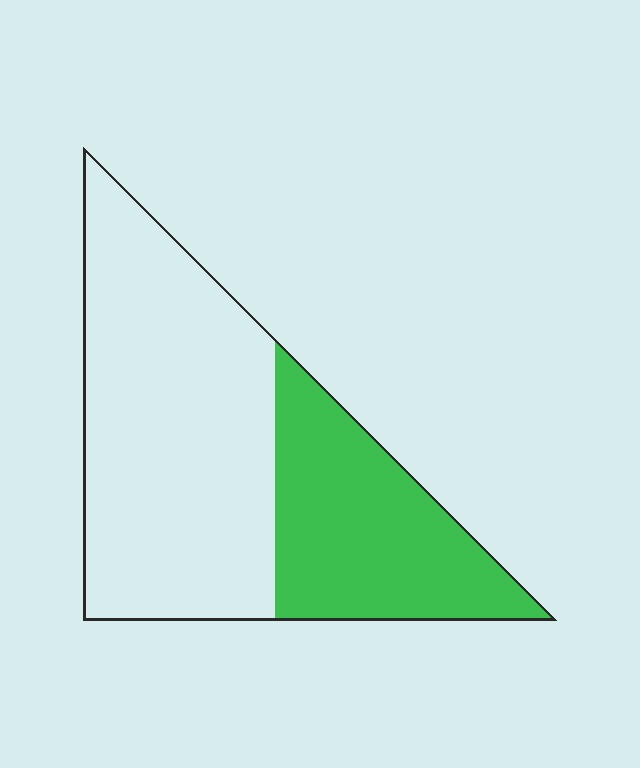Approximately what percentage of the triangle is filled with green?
Approximately 35%.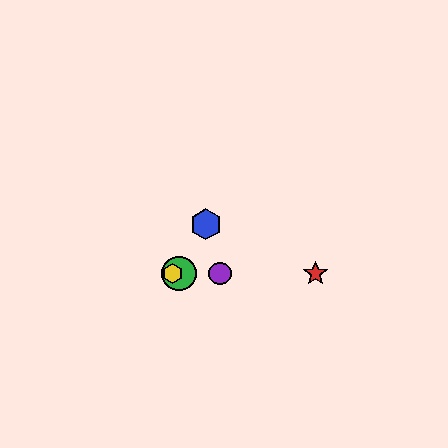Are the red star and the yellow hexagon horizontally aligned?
Yes, both are at y≈273.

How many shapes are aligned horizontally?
4 shapes (the red star, the green circle, the yellow hexagon, the purple circle) are aligned horizontally.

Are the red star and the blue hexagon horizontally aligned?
No, the red star is at y≈273 and the blue hexagon is at y≈224.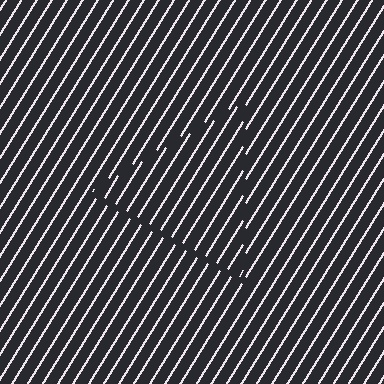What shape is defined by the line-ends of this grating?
An illusory triangle. The interior of the shape contains the same grating, shifted by half a period — the contour is defined by the phase discontinuity where line-ends from the inner and outer gratings abut.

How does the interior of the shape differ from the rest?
The interior of the shape contains the same grating, shifted by half a period — the contour is defined by the phase discontinuity where line-ends from the inner and outer gratings abut.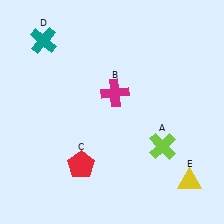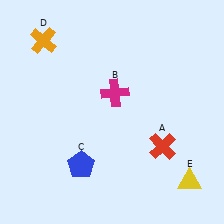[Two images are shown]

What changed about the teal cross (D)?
In Image 1, D is teal. In Image 2, it changed to orange.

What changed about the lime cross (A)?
In Image 1, A is lime. In Image 2, it changed to red.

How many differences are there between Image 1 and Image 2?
There are 3 differences between the two images.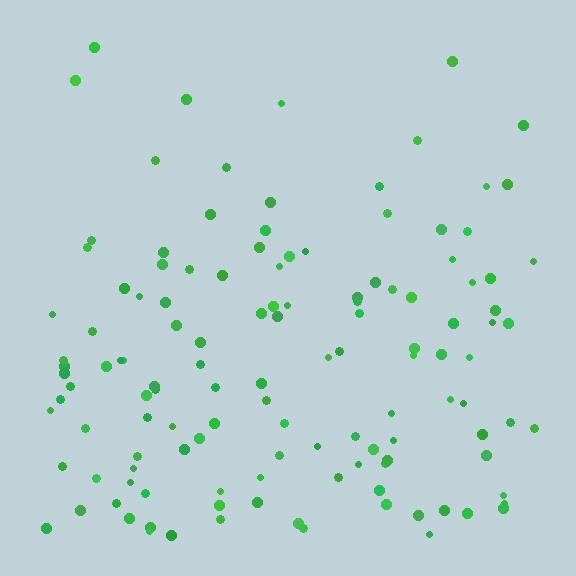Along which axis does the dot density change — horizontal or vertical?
Vertical.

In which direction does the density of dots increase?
From top to bottom, with the bottom side densest.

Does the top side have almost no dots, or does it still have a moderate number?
Still a moderate number, just noticeably fewer than the bottom.